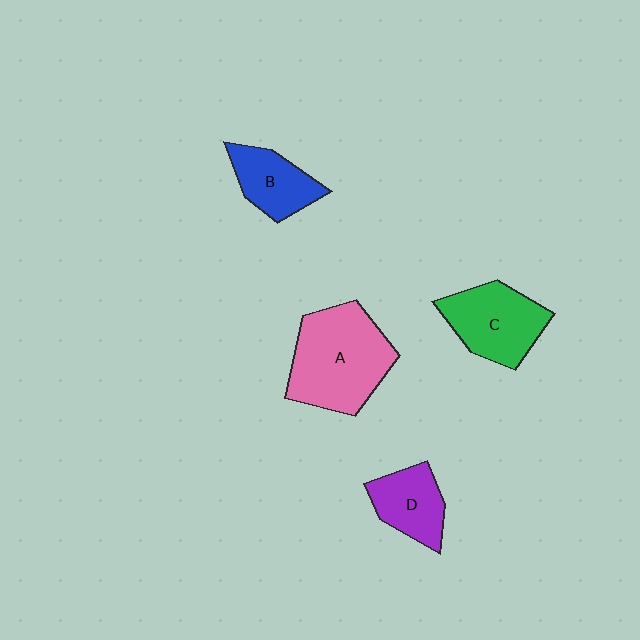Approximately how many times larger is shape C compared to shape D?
Approximately 1.4 times.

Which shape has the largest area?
Shape A (pink).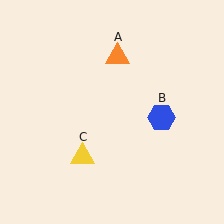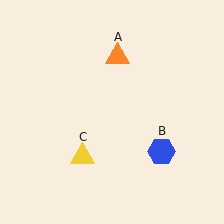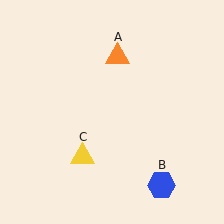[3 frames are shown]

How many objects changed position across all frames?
1 object changed position: blue hexagon (object B).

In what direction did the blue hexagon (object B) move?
The blue hexagon (object B) moved down.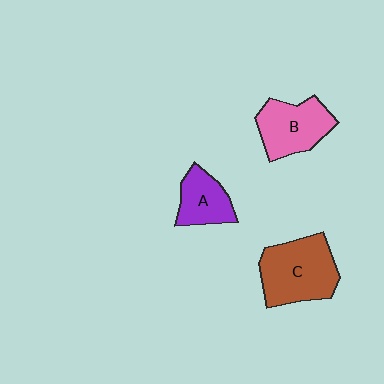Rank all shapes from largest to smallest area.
From largest to smallest: C (brown), B (pink), A (purple).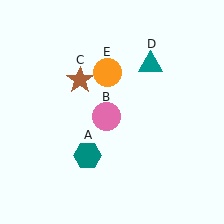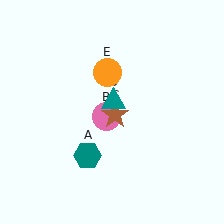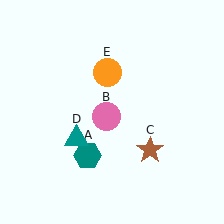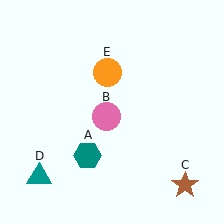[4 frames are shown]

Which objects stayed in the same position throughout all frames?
Teal hexagon (object A) and pink circle (object B) and orange circle (object E) remained stationary.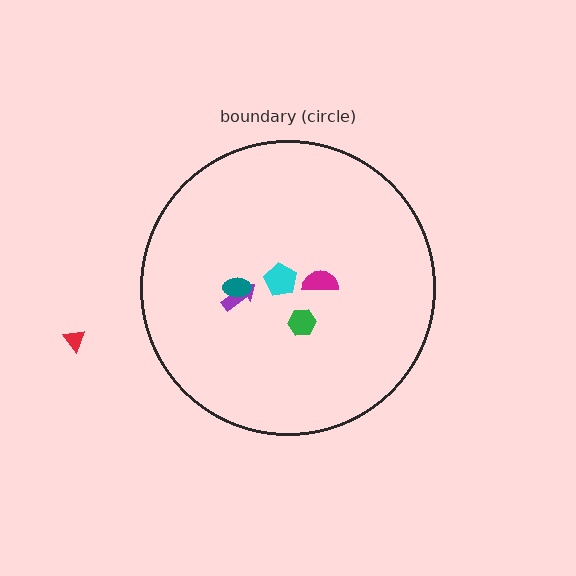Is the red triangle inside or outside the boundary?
Outside.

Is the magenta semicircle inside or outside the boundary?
Inside.